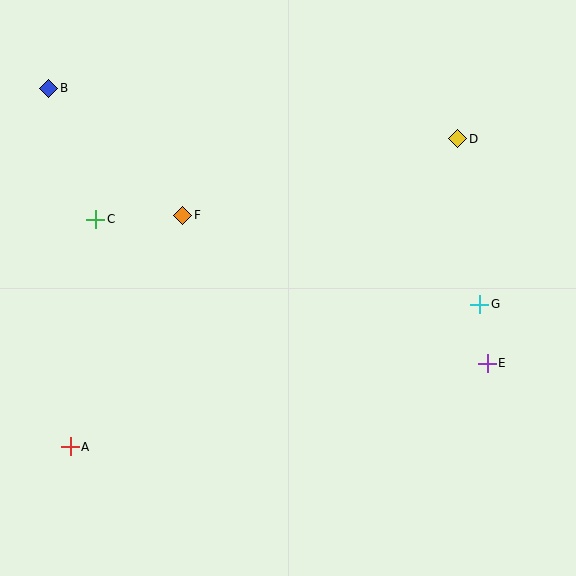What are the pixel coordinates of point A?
Point A is at (70, 447).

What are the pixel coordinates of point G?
Point G is at (480, 304).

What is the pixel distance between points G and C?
The distance between G and C is 393 pixels.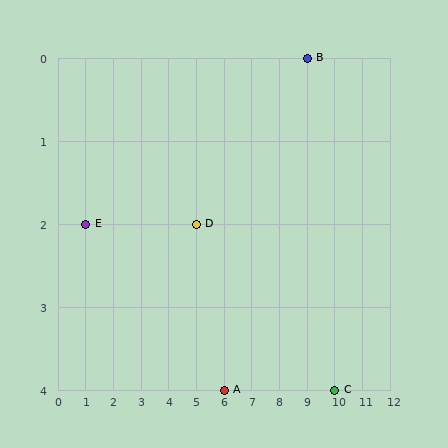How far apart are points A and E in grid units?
Points A and E are 5 columns and 2 rows apart (about 5.4 grid units diagonally).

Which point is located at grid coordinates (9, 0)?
Point B is at (9, 0).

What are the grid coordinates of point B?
Point B is at grid coordinates (9, 0).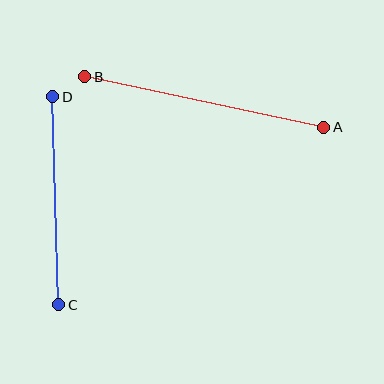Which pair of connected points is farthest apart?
Points A and B are farthest apart.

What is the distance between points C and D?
The distance is approximately 208 pixels.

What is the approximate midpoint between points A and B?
The midpoint is at approximately (204, 102) pixels.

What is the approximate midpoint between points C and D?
The midpoint is at approximately (56, 201) pixels.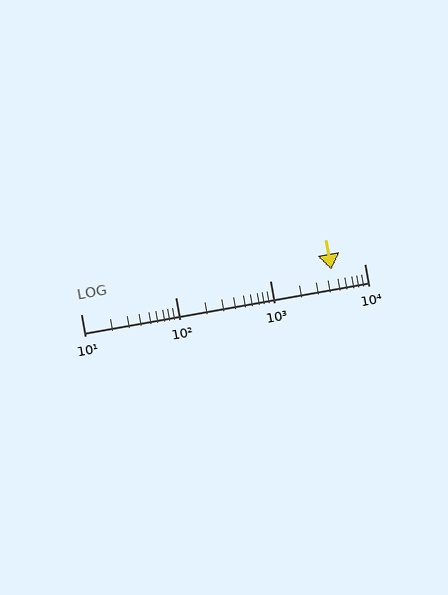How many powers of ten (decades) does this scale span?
The scale spans 3 decades, from 10 to 10000.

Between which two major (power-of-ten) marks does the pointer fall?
The pointer is between 1000 and 10000.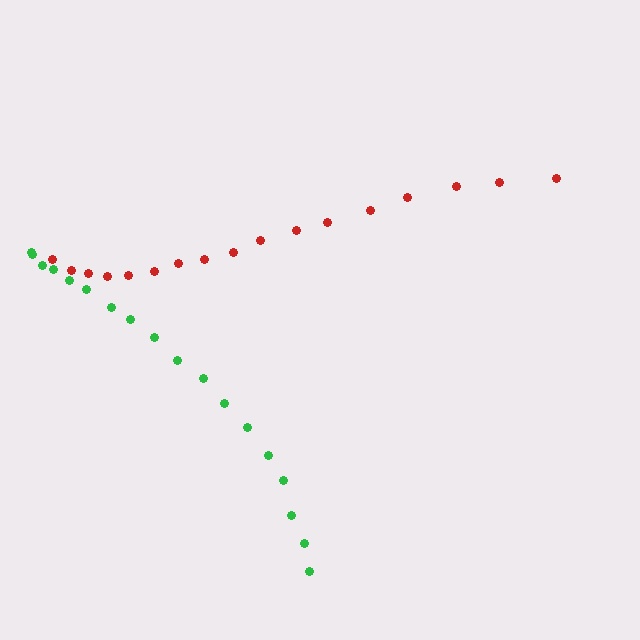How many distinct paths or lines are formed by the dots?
There are 2 distinct paths.